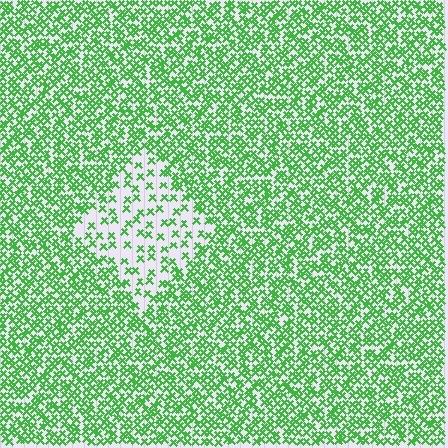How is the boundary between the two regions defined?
The boundary is defined by a change in element density (approximately 2.6x ratio). All elements are the same color, size, and shape.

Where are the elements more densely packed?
The elements are more densely packed outside the diamond boundary.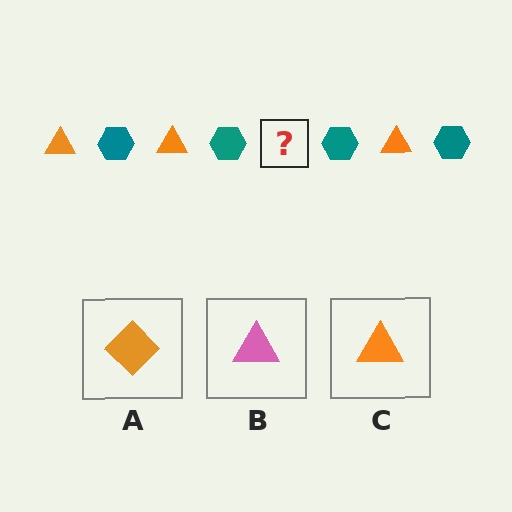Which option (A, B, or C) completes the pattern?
C.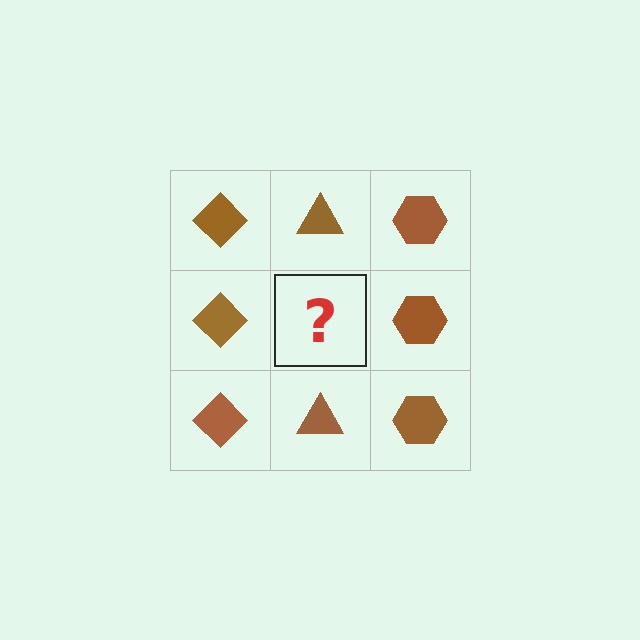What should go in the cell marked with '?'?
The missing cell should contain a brown triangle.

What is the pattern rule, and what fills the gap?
The rule is that each column has a consistent shape. The gap should be filled with a brown triangle.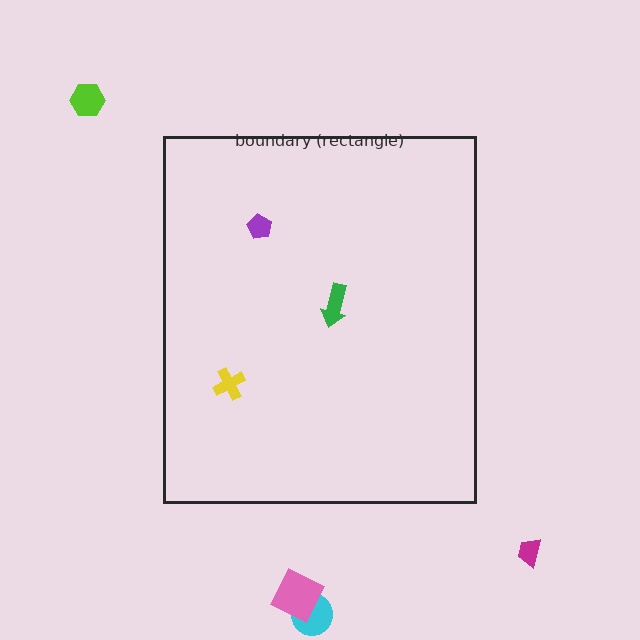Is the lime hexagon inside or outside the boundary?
Outside.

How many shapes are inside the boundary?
3 inside, 4 outside.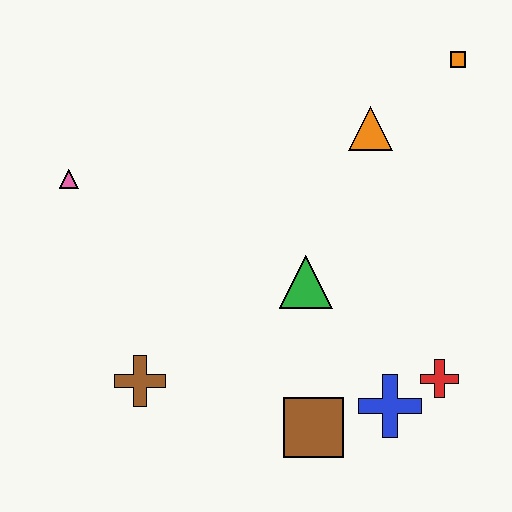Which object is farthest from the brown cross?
The orange square is farthest from the brown cross.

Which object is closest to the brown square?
The blue cross is closest to the brown square.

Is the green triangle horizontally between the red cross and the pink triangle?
Yes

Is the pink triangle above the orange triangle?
No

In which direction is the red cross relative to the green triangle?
The red cross is to the right of the green triangle.